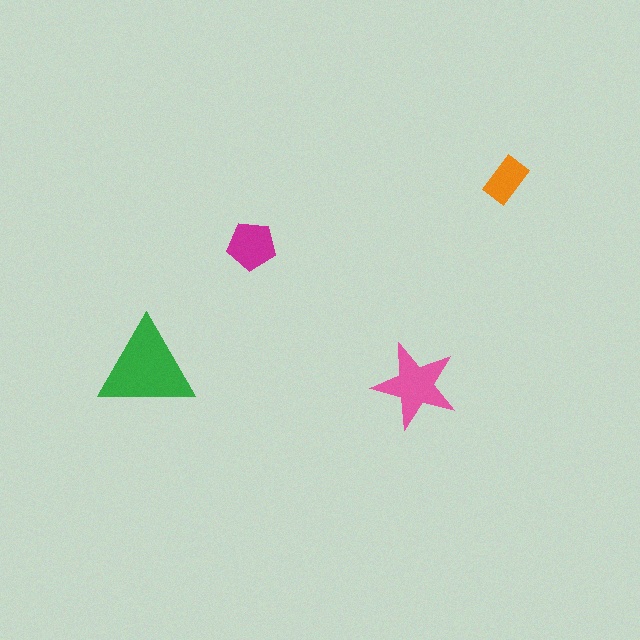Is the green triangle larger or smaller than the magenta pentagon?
Larger.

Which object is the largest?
The green triangle.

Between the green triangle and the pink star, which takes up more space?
The green triangle.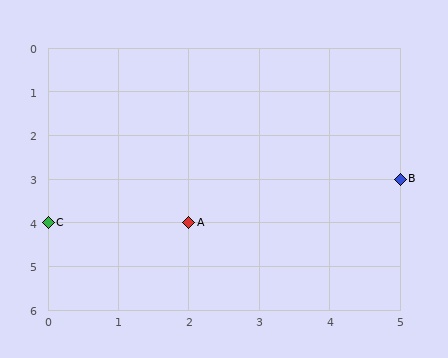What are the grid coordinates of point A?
Point A is at grid coordinates (2, 4).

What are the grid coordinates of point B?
Point B is at grid coordinates (5, 3).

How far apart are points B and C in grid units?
Points B and C are 5 columns and 1 row apart (about 5.1 grid units diagonally).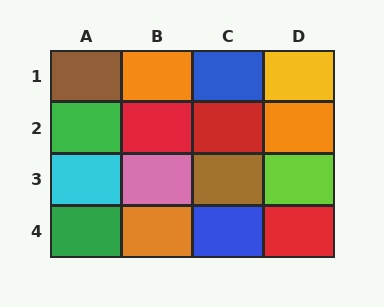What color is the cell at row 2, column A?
Green.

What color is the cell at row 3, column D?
Lime.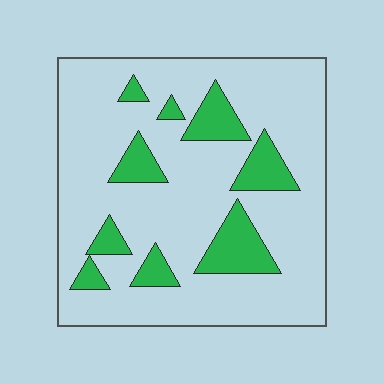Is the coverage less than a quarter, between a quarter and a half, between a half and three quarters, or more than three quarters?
Less than a quarter.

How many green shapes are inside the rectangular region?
9.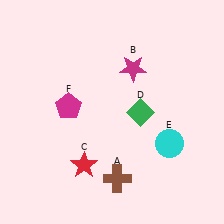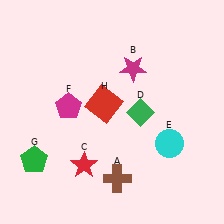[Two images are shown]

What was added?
A green pentagon (G), a red square (H) were added in Image 2.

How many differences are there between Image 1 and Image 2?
There are 2 differences between the two images.